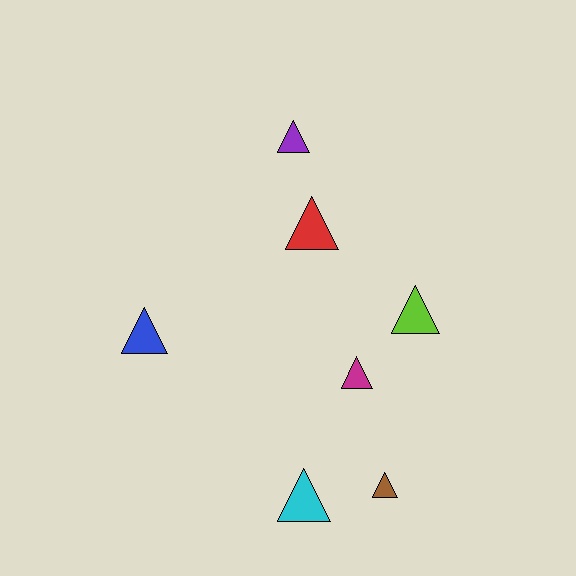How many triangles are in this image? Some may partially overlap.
There are 7 triangles.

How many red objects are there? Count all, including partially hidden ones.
There is 1 red object.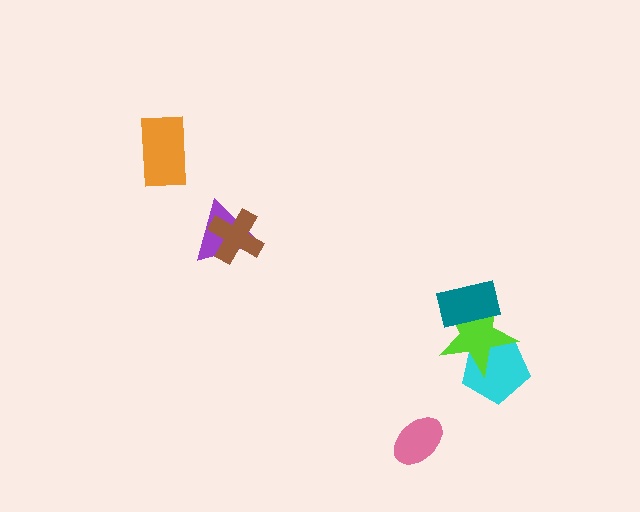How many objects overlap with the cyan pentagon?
1 object overlaps with the cyan pentagon.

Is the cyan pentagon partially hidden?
Yes, it is partially covered by another shape.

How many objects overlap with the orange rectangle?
0 objects overlap with the orange rectangle.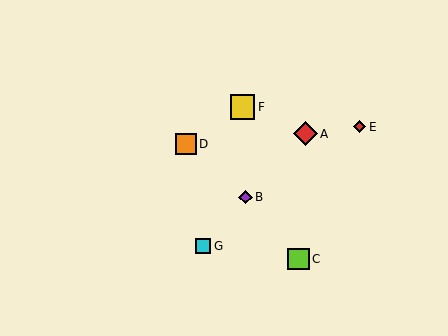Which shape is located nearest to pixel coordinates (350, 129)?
The red diamond (labeled E) at (360, 127) is nearest to that location.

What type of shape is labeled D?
Shape D is an orange square.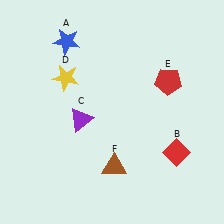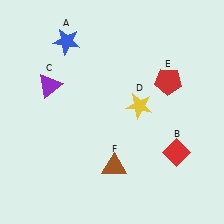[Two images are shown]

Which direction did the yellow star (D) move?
The yellow star (D) moved right.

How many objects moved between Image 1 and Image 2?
2 objects moved between the two images.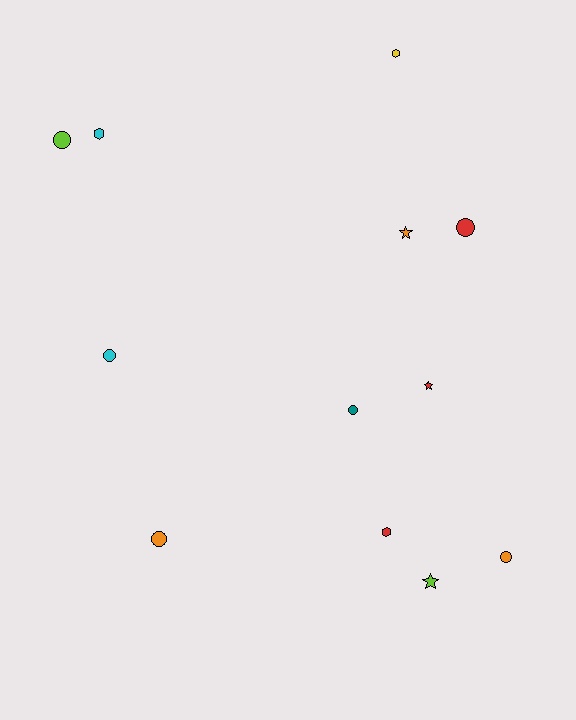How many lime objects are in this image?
There are 2 lime objects.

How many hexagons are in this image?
There are 3 hexagons.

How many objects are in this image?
There are 12 objects.